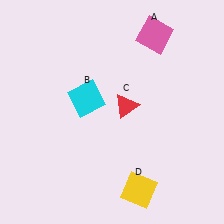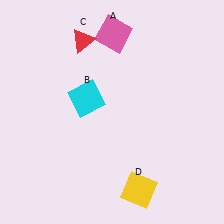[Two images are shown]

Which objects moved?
The objects that moved are: the pink square (A), the red triangle (C).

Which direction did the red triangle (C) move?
The red triangle (C) moved up.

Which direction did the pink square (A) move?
The pink square (A) moved left.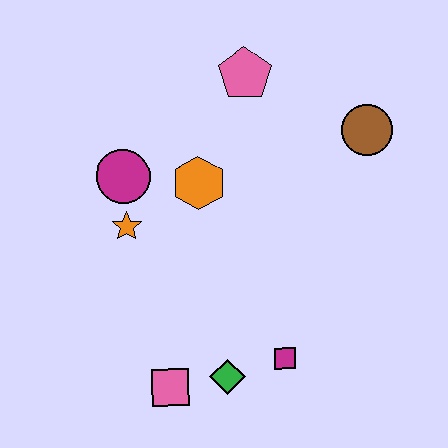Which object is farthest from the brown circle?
The pink square is farthest from the brown circle.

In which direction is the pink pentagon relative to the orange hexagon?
The pink pentagon is above the orange hexagon.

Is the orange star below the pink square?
No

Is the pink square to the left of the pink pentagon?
Yes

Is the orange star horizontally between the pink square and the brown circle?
No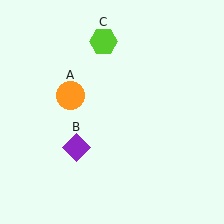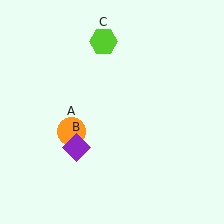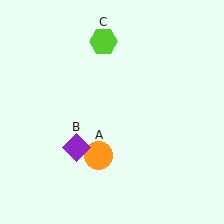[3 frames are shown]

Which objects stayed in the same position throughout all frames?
Purple diamond (object B) and lime hexagon (object C) remained stationary.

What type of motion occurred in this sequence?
The orange circle (object A) rotated counterclockwise around the center of the scene.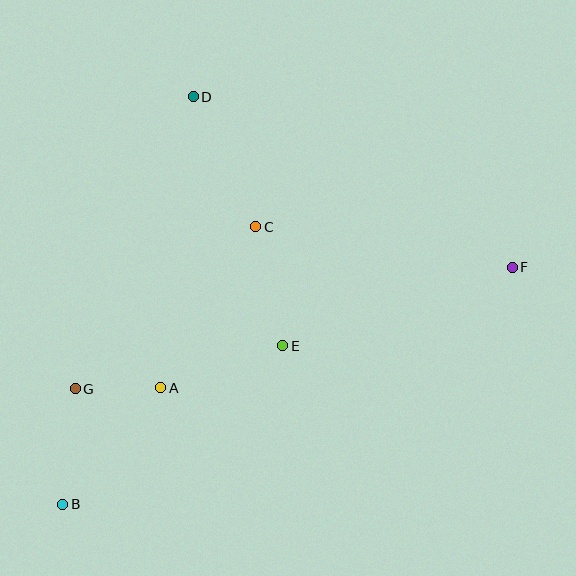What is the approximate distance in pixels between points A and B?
The distance between A and B is approximately 152 pixels.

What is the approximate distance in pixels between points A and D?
The distance between A and D is approximately 293 pixels.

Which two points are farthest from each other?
Points B and F are farthest from each other.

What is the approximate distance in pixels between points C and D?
The distance between C and D is approximately 144 pixels.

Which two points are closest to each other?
Points A and G are closest to each other.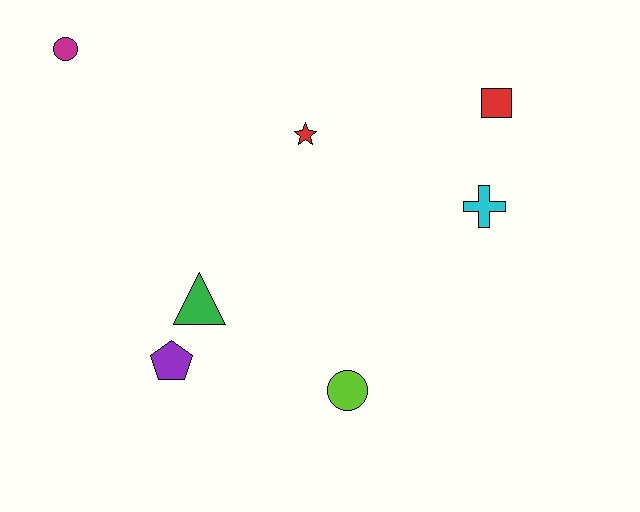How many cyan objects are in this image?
There is 1 cyan object.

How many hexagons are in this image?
There are no hexagons.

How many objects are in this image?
There are 7 objects.